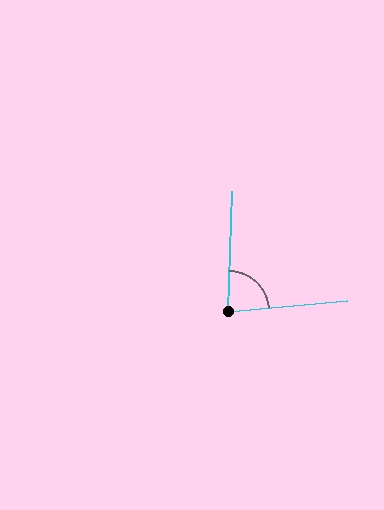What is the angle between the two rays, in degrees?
Approximately 83 degrees.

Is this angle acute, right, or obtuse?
It is acute.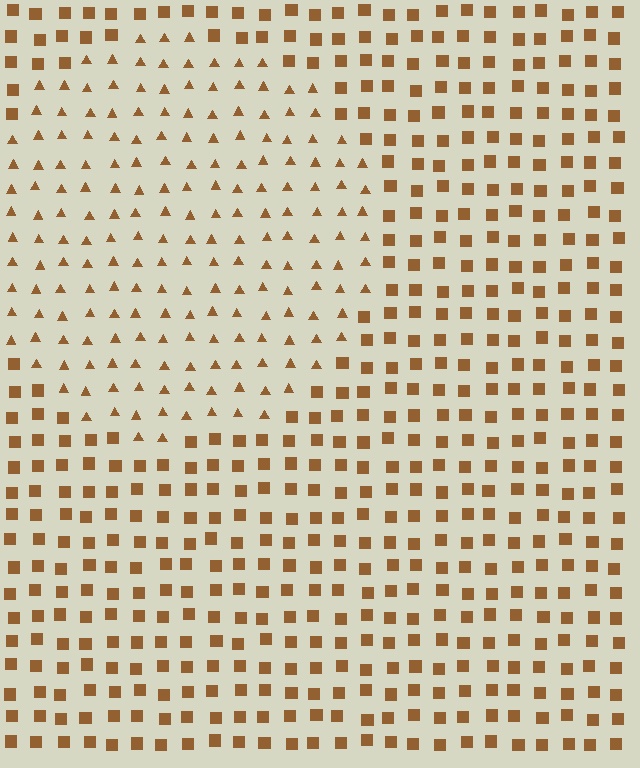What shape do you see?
I see a circle.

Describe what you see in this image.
The image is filled with small brown elements arranged in a uniform grid. A circle-shaped region contains triangles, while the surrounding area contains squares. The boundary is defined purely by the change in element shape.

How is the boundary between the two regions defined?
The boundary is defined by a change in element shape: triangles inside vs. squares outside. All elements share the same color and spacing.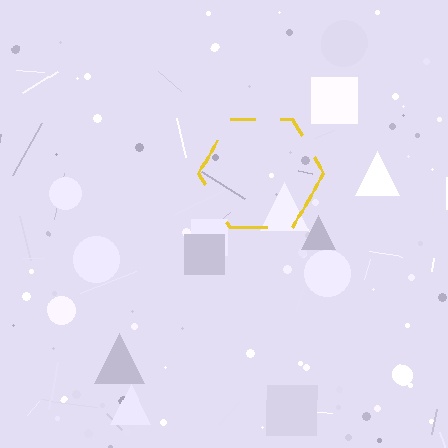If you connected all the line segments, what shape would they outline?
They would outline a hexagon.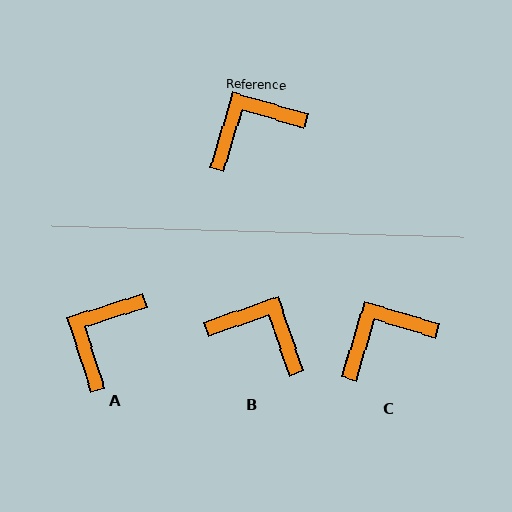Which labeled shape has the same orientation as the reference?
C.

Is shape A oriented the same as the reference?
No, it is off by about 34 degrees.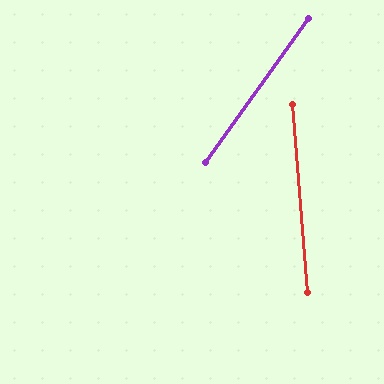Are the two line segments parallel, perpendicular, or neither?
Neither parallel nor perpendicular — they differ by about 40°.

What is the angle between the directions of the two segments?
Approximately 40 degrees.